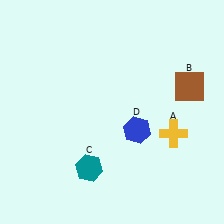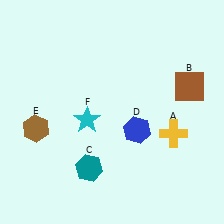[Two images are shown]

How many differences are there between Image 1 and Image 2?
There are 2 differences between the two images.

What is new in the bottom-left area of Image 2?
A brown hexagon (E) was added in the bottom-left area of Image 2.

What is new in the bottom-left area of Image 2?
A cyan star (F) was added in the bottom-left area of Image 2.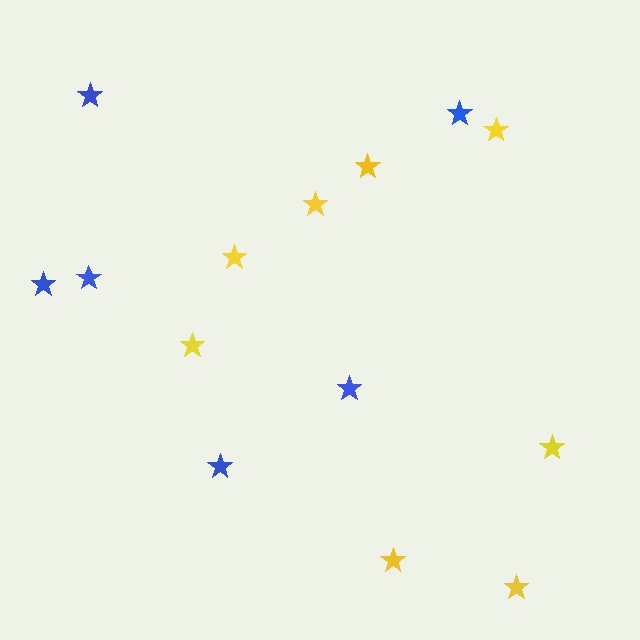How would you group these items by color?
There are 2 groups: one group of yellow stars (8) and one group of blue stars (6).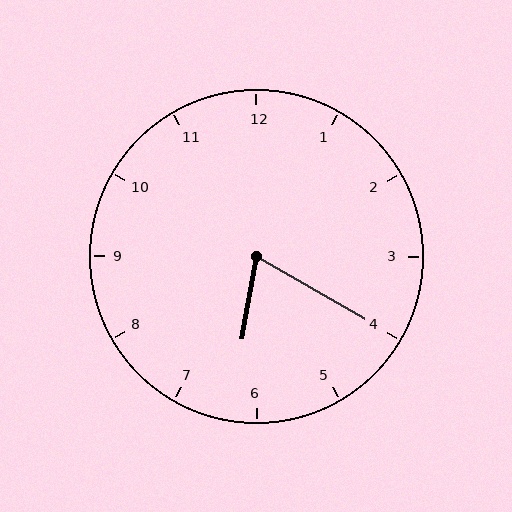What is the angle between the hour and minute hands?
Approximately 70 degrees.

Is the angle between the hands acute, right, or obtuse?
It is acute.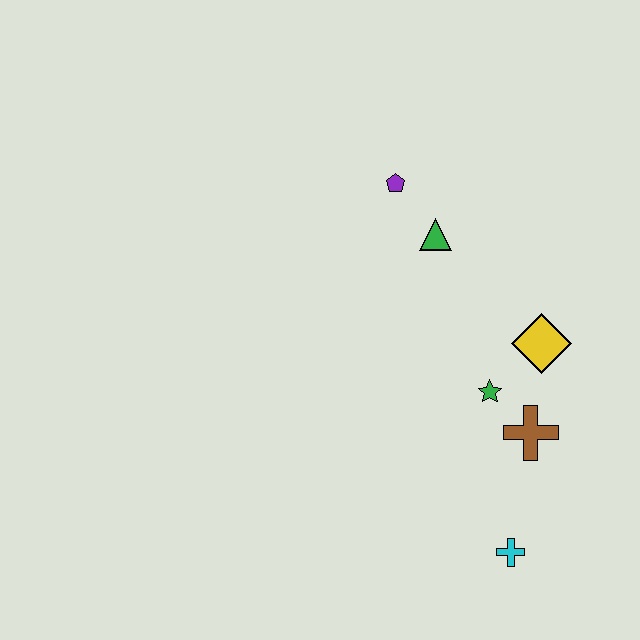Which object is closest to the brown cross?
The green star is closest to the brown cross.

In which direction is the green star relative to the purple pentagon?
The green star is below the purple pentagon.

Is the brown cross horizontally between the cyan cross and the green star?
No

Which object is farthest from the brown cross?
The purple pentagon is farthest from the brown cross.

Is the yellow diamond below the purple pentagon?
Yes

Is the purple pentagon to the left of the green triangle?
Yes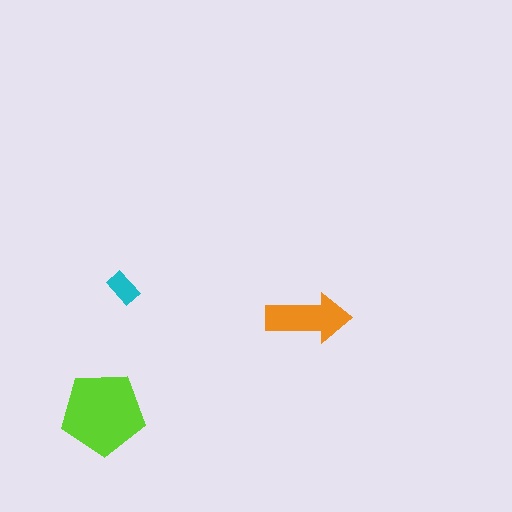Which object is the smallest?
The cyan rectangle.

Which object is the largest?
The lime pentagon.